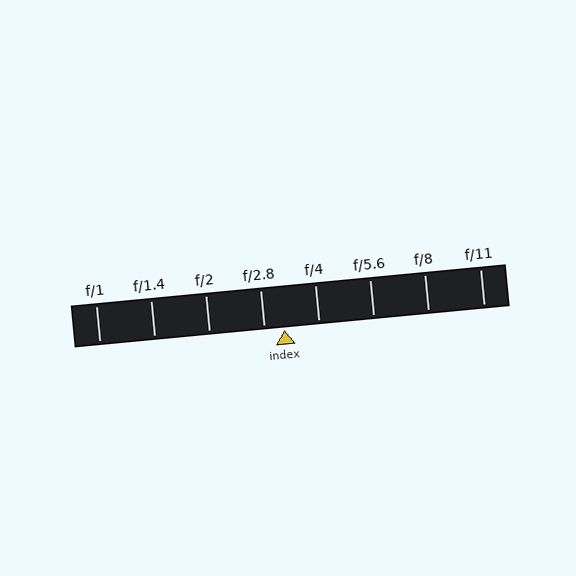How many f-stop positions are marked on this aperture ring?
There are 8 f-stop positions marked.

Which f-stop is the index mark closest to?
The index mark is closest to f/2.8.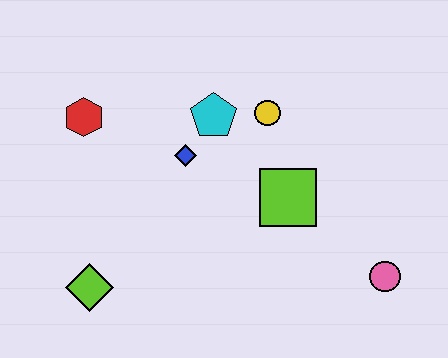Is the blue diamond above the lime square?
Yes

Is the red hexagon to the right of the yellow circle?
No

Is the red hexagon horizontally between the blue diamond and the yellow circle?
No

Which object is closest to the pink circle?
The lime square is closest to the pink circle.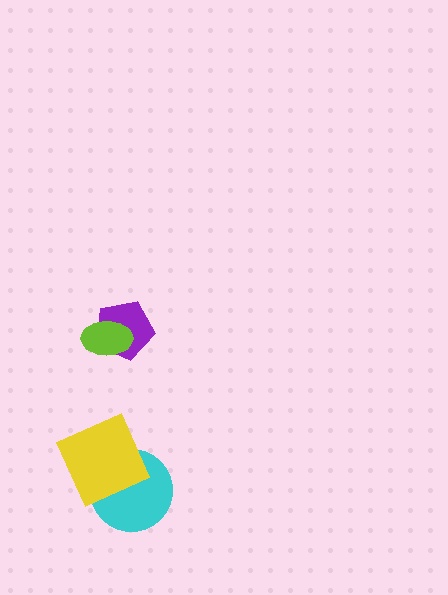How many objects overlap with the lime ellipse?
1 object overlaps with the lime ellipse.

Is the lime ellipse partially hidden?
No, no other shape covers it.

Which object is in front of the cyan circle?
The yellow square is in front of the cyan circle.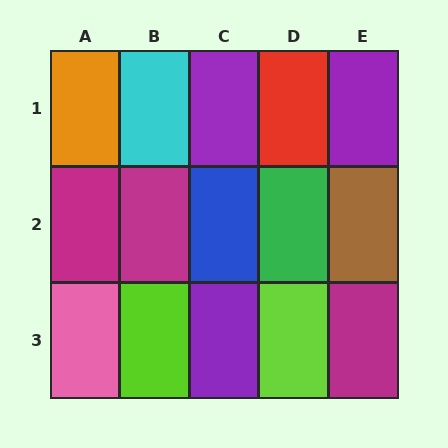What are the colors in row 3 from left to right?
Pink, lime, purple, lime, magenta.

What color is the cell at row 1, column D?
Red.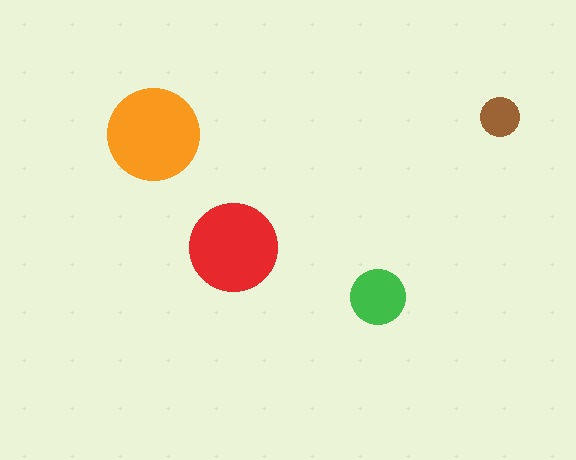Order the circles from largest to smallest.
the orange one, the red one, the green one, the brown one.